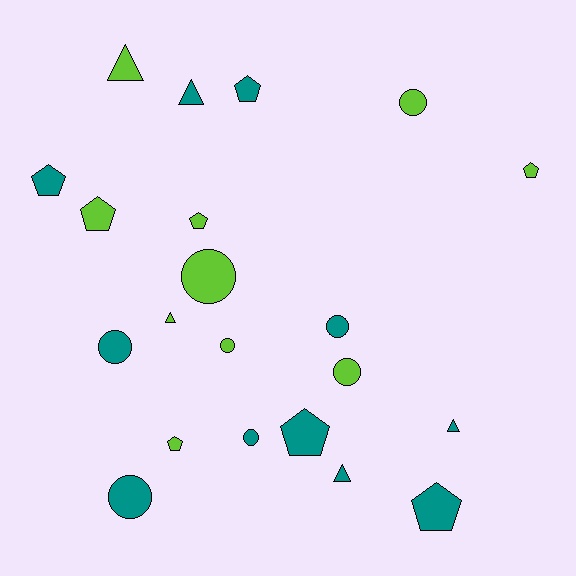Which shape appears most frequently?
Circle, with 8 objects.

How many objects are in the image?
There are 21 objects.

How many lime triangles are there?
There are 2 lime triangles.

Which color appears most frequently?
Teal, with 11 objects.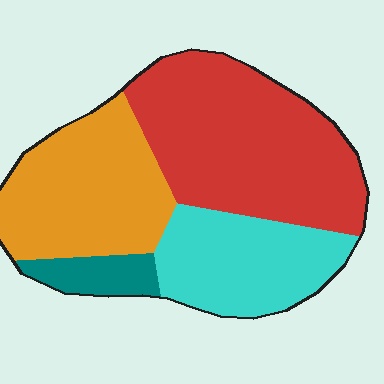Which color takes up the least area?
Teal, at roughly 5%.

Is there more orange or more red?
Red.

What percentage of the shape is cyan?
Cyan covers around 25% of the shape.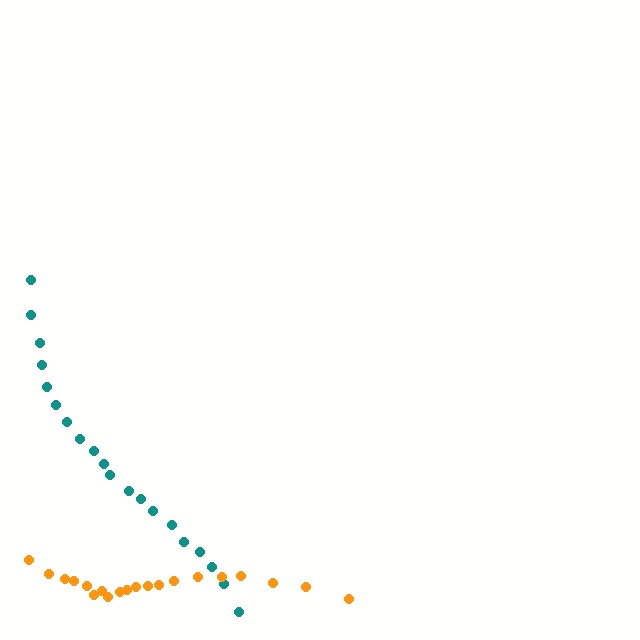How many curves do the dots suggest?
There are 2 distinct paths.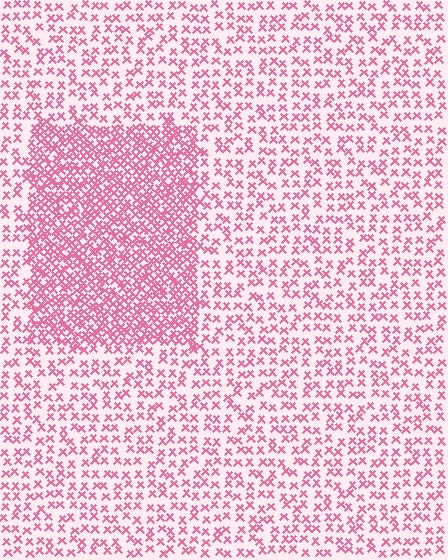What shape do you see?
I see a rectangle.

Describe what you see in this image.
The image contains small pink elements arranged at two different densities. A rectangle-shaped region is visible where the elements are more densely packed than the surrounding area.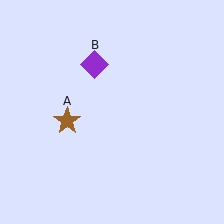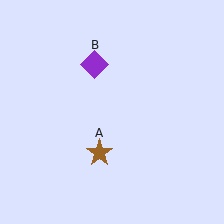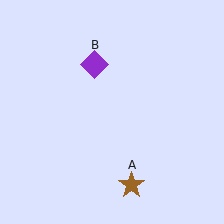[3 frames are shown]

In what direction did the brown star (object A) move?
The brown star (object A) moved down and to the right.